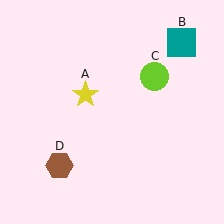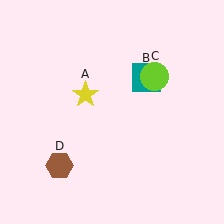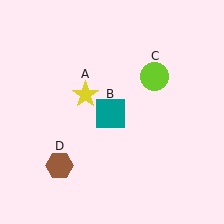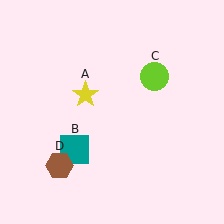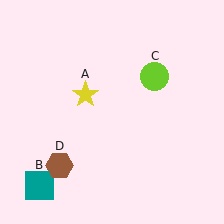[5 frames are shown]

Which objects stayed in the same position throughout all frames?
Yellow star (object A) and lime circle (object C) and brown hexagon (object D) remained stationary.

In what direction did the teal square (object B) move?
The teal square (object B) moved down and to the left.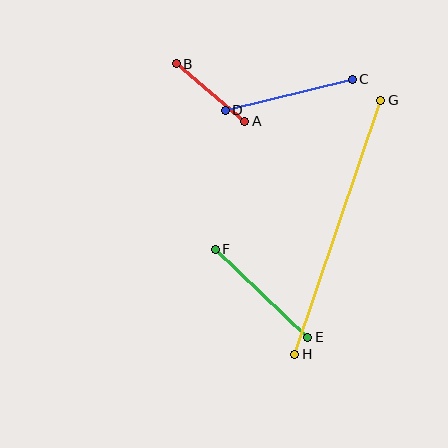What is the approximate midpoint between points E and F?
The midpoint is at approximately (261, 293) pixels.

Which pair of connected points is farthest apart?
Points G and H are farthest apart.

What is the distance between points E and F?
The distance is approximately 128 pixels.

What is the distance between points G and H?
The distance is approximately 268 pixels.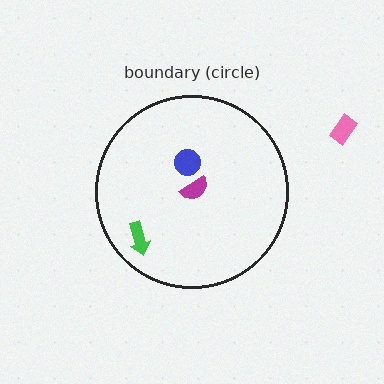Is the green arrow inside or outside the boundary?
Inside.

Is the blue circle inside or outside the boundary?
Inside.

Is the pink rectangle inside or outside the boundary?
Outside.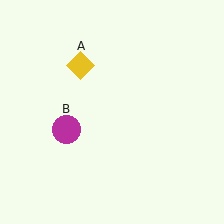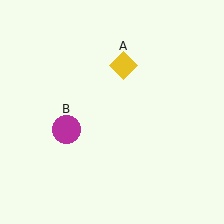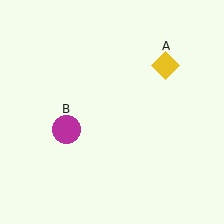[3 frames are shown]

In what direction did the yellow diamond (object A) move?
The yellow diamond (object A) moved right.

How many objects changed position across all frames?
1 object changed position: yellow diamond (object A).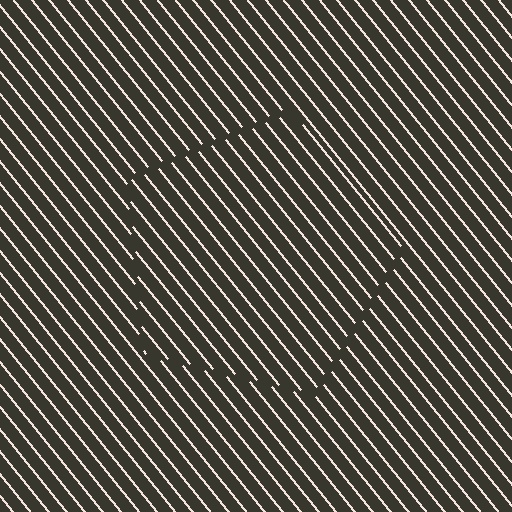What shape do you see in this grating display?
An illusory pentagon. The interior of the shape contains the same grating, shifted by half a period — the contour is defined by the phase discontinuity where line-ends from the inner and outer gratings abut.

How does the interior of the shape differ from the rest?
The interior of the shape contains the same grating, shifted by half a period — the contour is defined by the phase discontinuity where line-ends from the inner and outer gratings abut.